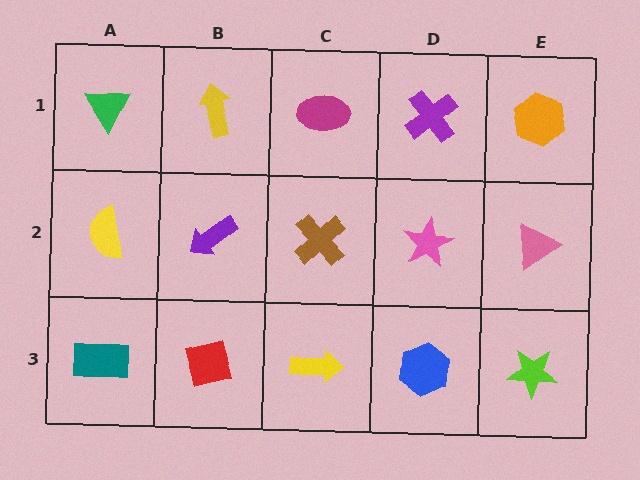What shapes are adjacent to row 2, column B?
A yellow arrow (row 1, column B), a red square (row 3, column B), a yellow semicircle (row 2, column A), a brown cross (row 2, column C).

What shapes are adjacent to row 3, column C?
A brown cross (row 2, column C), a red square (row 3, column B), a blue hexagon (row 3, column D).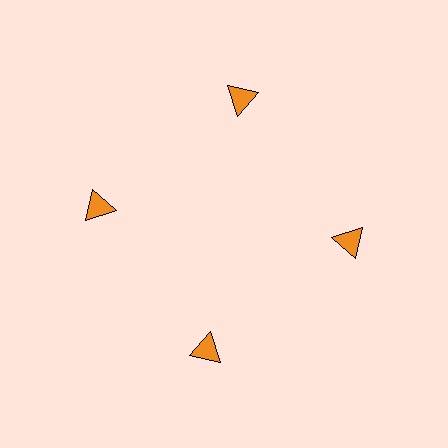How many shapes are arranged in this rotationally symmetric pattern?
There are 4 shapes, arranged in 4 groups of 1.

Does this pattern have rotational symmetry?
Yes, this pattern has 4-fold rotational symmetry. It looks the same after rotating 90 degrees around the center.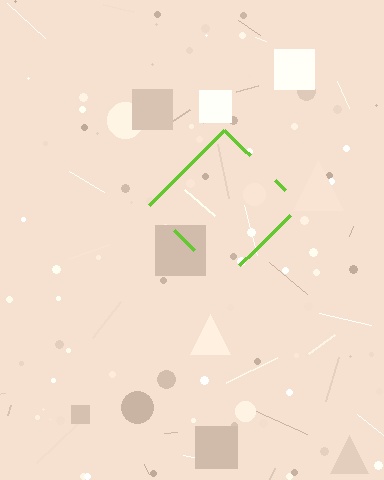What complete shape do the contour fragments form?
The contour fragments form a diamond.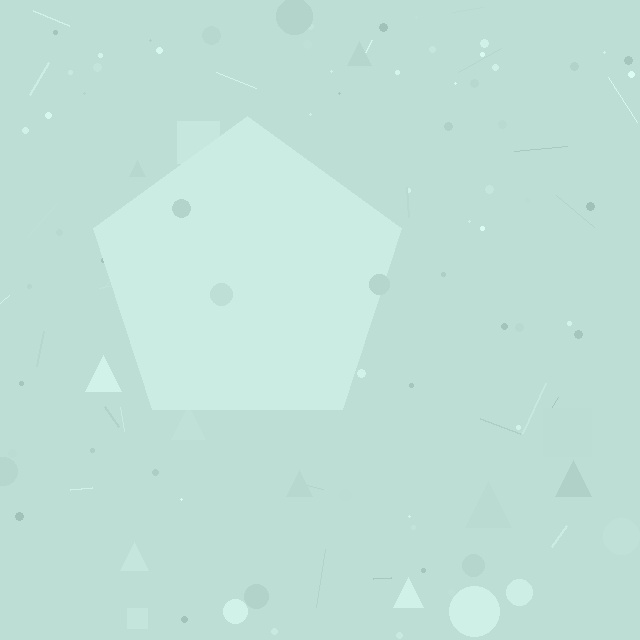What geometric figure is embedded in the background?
A pentagon is embedded in the background.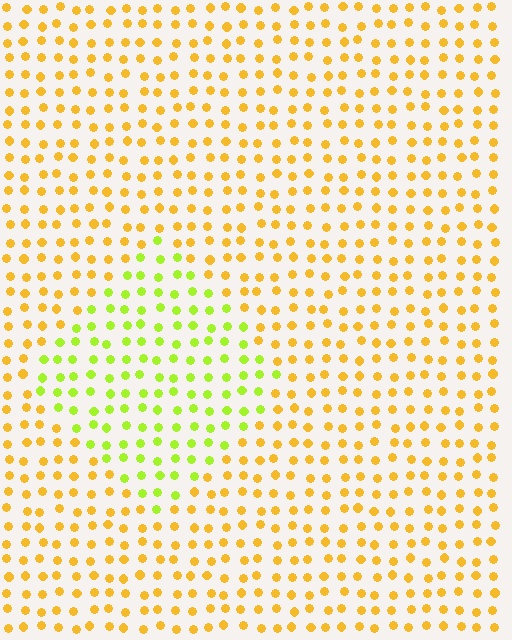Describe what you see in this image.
The image is filled with small yellow elements in a uniform arrangement. A diamond-shaped region is visible where the elements are tinted to a slightly different hue, forming a subtle color boundary.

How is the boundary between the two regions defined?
The boundary is defined purely by a slight shift in hue (about 42 degrees). Spacing, size, and orientation are identical on both sides.